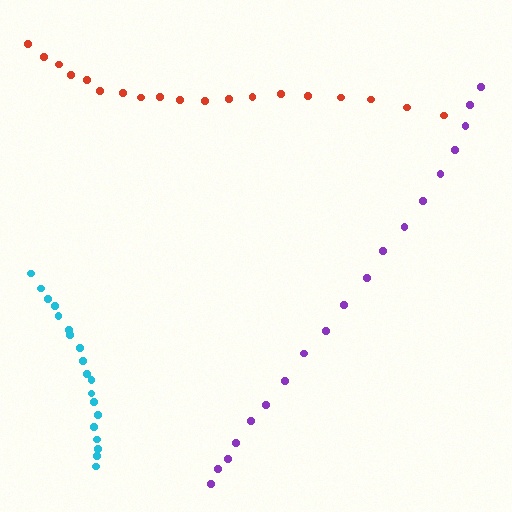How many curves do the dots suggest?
There are 3 distinct paths.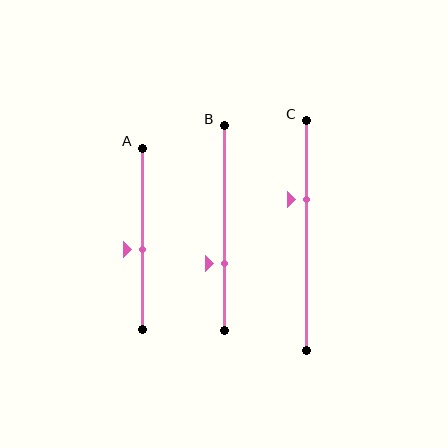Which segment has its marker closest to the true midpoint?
Segment A has its marker closest to the true midpoint.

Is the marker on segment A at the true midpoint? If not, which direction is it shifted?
No, the marker on segment A is shifted downward by about 6% of the segment length.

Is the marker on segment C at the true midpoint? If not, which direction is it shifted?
No, the marker on segment C is shifted upward by about 16% of the segment length.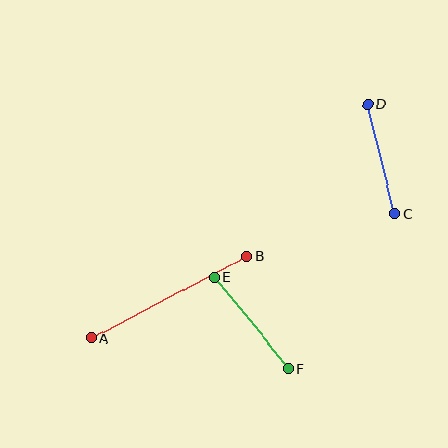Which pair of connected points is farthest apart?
Points A and B are farthest apart.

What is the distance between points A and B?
The distance is approximately 176 pixels.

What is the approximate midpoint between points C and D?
The midpoint is at approximately (381, 159) pixels.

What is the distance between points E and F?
The distance is approximately 118 pixels.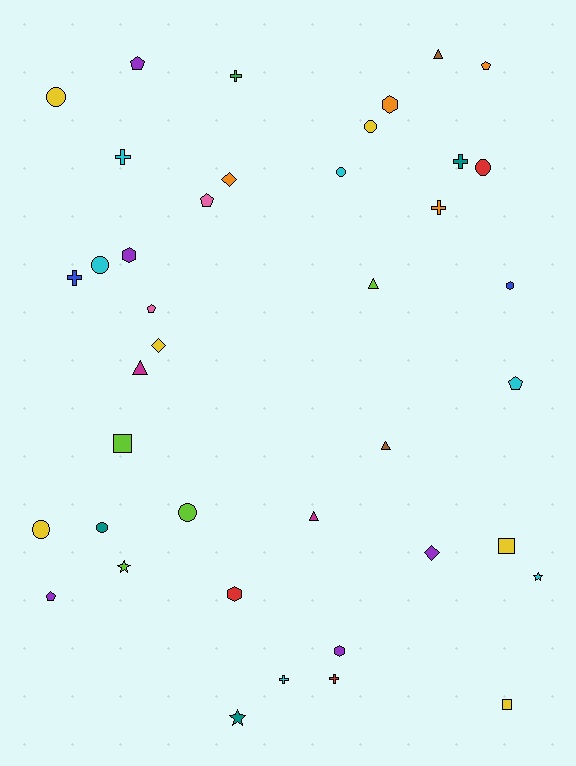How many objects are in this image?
There are 40 objects.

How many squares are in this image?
There are 3 squares.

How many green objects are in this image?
There is 1 green object.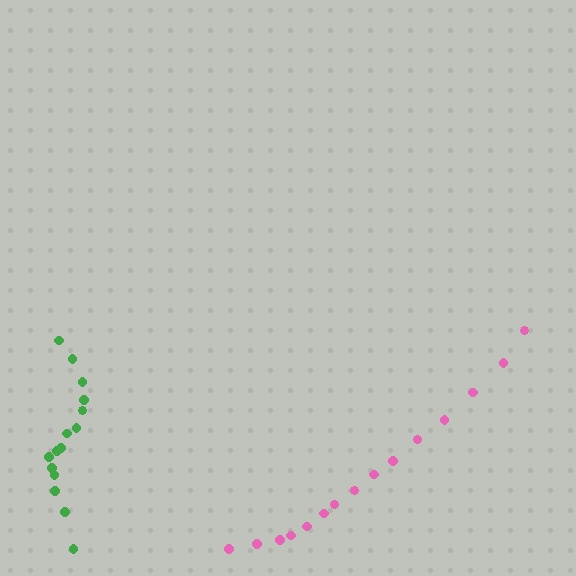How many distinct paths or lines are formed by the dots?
There are 2 distinct paths.